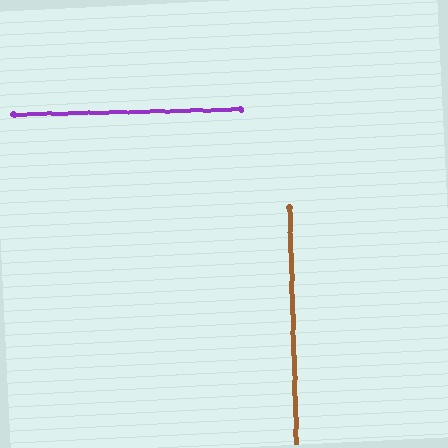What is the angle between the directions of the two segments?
Approximately 90 degrees.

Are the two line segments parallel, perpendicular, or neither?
Perpendicular — they meet at approximately 90°.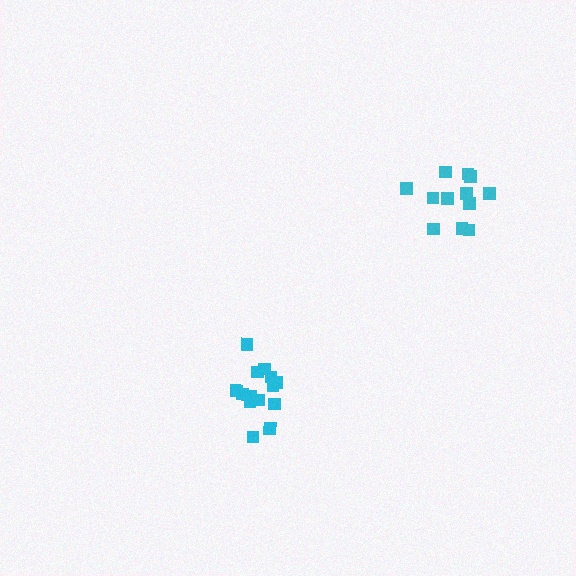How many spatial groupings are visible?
There are 2 spatial groupings.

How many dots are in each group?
Group 1: 12 dots, Group 2: 14 dots (26 total).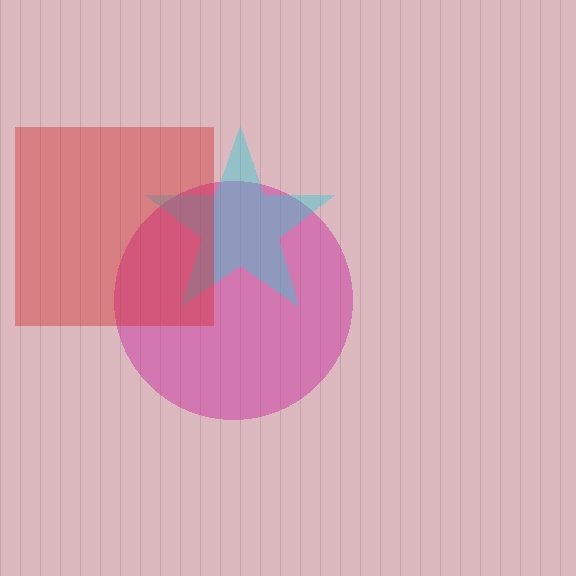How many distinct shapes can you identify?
There are 3 distinct shapes: a magenta circle, a cyan star, a red square.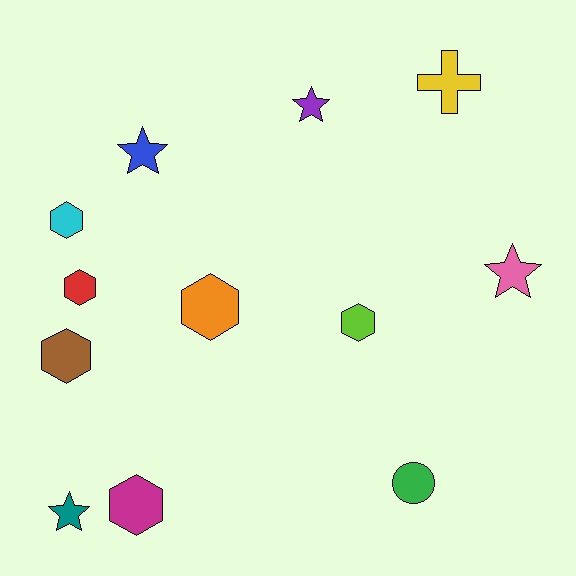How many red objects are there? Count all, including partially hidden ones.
There is 1 red object.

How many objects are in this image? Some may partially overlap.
There are 12 objects.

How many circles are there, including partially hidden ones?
There is 1 circle.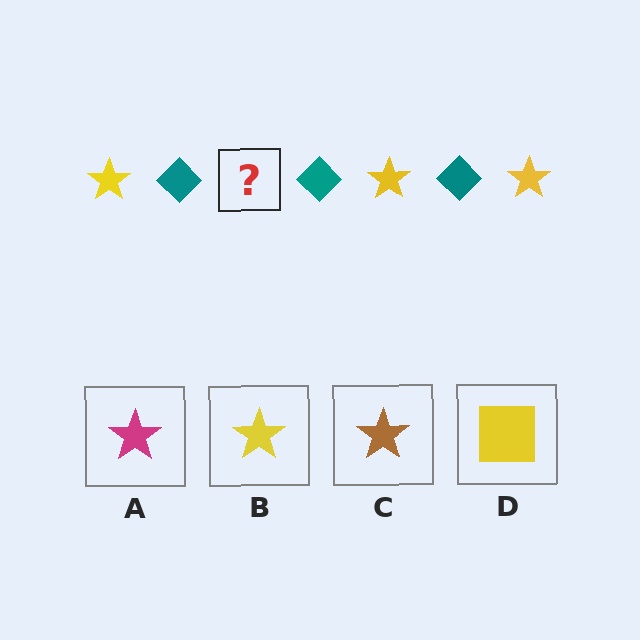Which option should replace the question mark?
Option B.